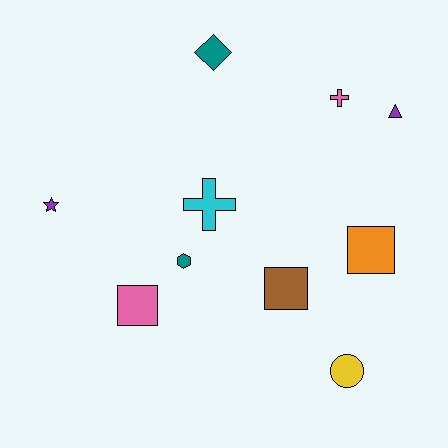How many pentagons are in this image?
There are no pentagons.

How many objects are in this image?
There are 10 objects.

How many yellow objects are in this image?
There is 1 yellow object.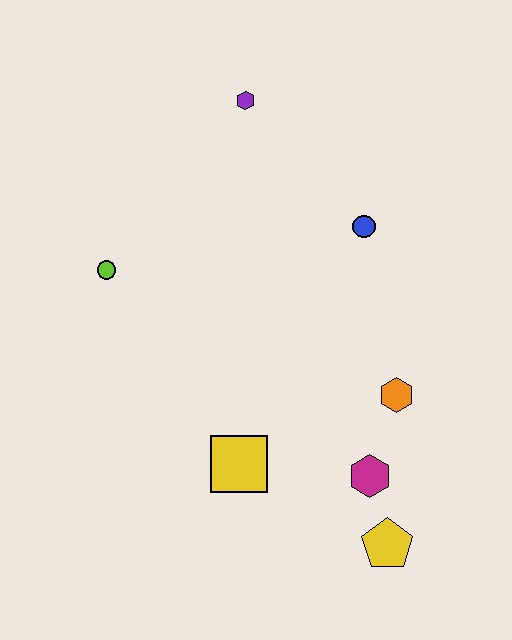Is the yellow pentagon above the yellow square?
No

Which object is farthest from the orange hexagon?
The purple hexagon is farthest from the orange hexagon.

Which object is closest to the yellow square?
The magenta hexagon is closest to the yellow square.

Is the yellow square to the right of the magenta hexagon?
No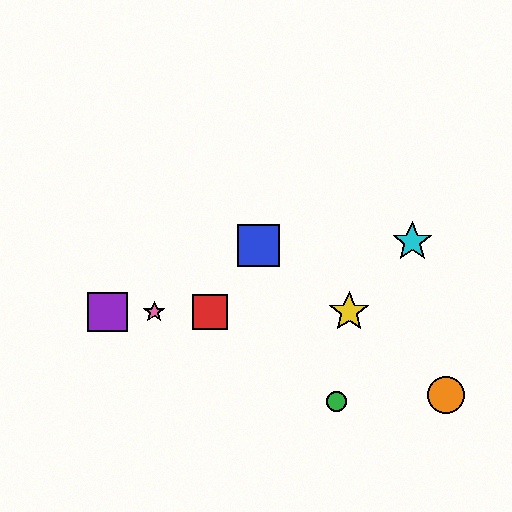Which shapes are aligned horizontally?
The red square, the yellow star, the purple square, the pink star are aligned horizontally.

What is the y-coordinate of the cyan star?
The cyan star is at y≈242.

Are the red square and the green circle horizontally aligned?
No, the red square is at y≈312 and the green circle is at y≈402.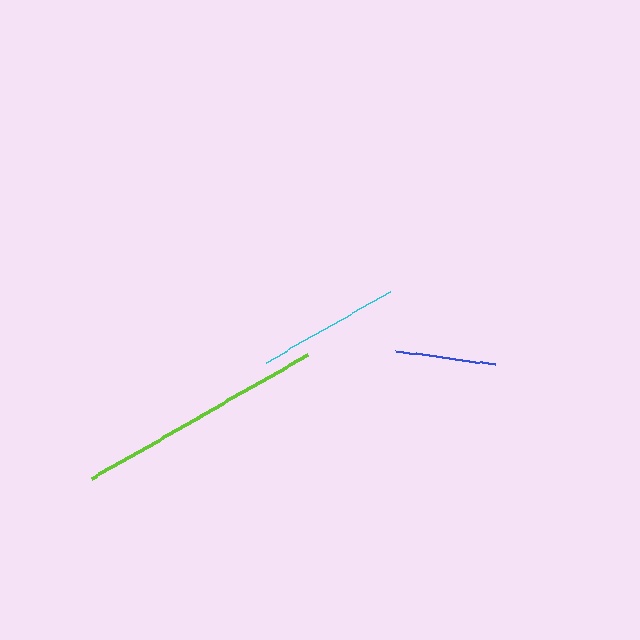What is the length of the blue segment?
The blue segment is approximately 100 pixels long.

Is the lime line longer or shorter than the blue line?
The lime line is longer than the blue line.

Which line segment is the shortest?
The blue line is the shortest at approximately 100 pixels.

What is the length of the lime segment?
The lime segment is approximately 248 pixels long.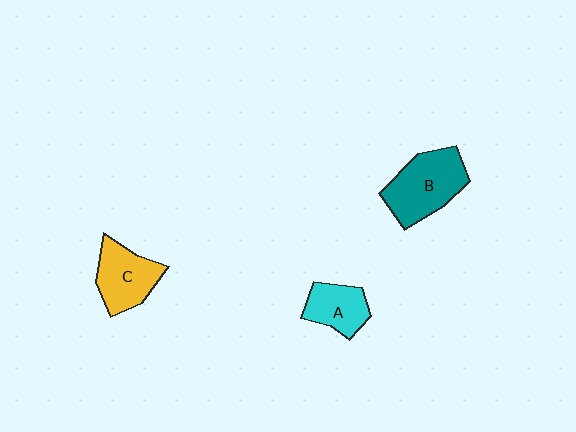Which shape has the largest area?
Shape B (teal).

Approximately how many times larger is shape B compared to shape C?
Approximately 1.3 times.